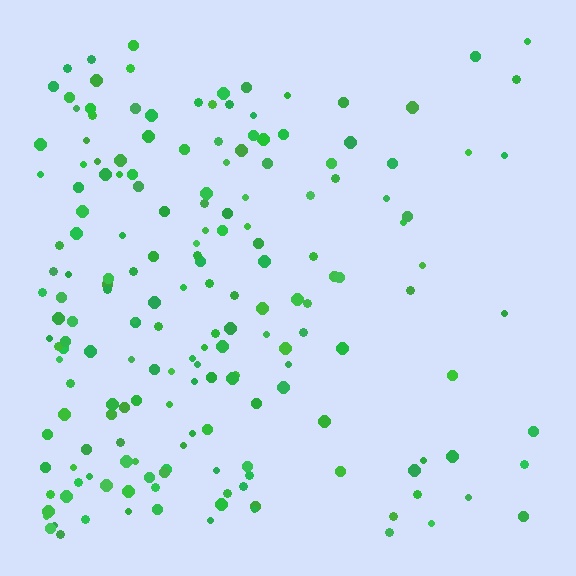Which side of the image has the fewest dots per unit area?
The right.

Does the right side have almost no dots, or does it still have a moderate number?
Still a moderate number, just noticeably fewer than the left.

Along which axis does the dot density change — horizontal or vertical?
Horizontal.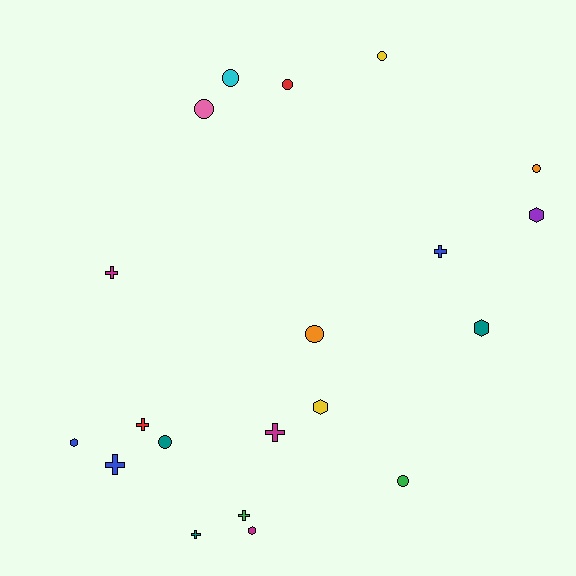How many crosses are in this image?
There are 7 crosses.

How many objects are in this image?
There are 20 objects.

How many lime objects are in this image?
There are no lime objects.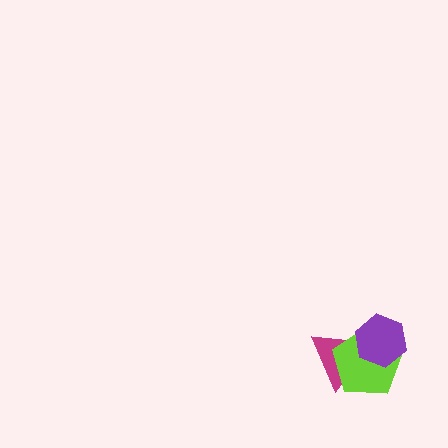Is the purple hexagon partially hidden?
No, no other shape covers it.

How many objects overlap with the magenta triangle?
2 objects overlap with the magenta triangle.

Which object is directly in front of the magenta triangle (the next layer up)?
The lime pentagon is directly in front of the magenta triangle.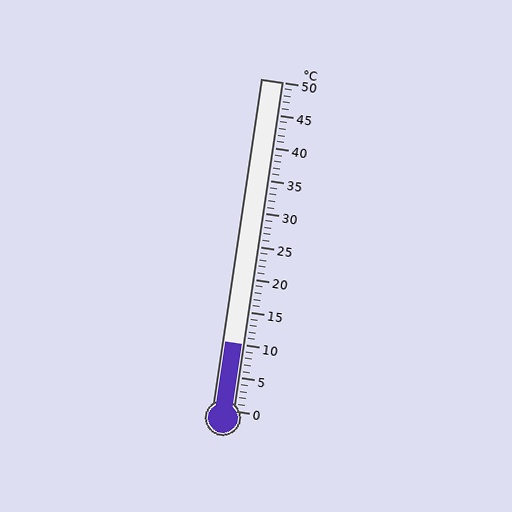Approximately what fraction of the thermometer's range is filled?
The thermometer is filled to approximately 20% of its range.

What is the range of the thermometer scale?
The thermometer scale ranges from 0°C to 50°C.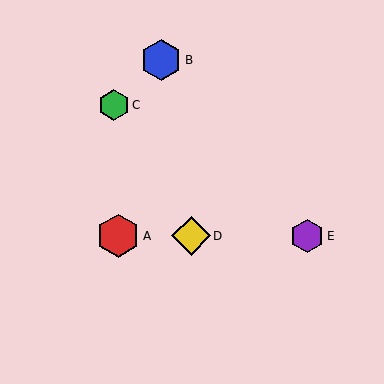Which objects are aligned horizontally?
Objects A, D, E are aligned horizontally.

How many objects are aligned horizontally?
3 objects (A, D, E) are aligned horizontally.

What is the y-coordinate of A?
Object A is at y≈236.